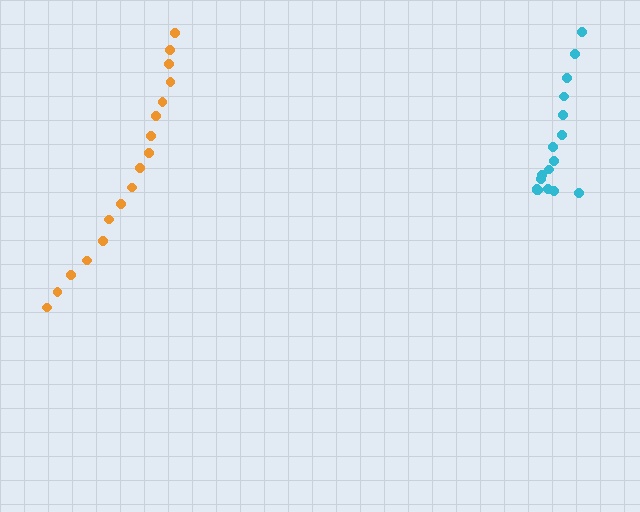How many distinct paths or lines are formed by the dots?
There are 2 distinct paths.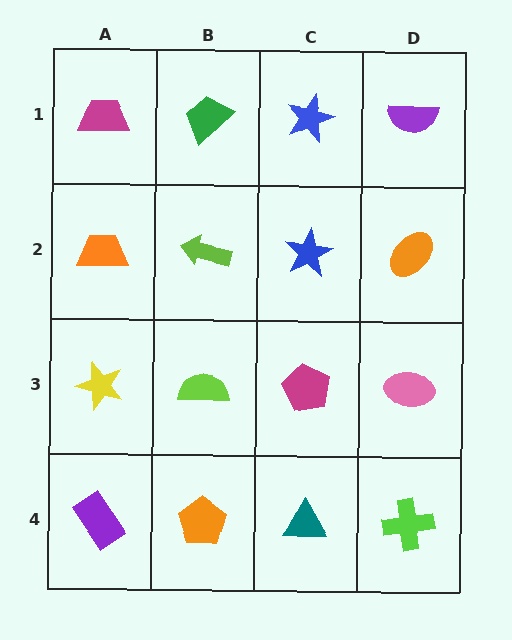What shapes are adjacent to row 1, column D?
An orange ellipse (row 2, column D), a blue star (row 1, column C).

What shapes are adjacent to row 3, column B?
A lime arrow (row 2, column B), an orange pentagon (row 4, column B), a yellow star (row 3, column A), a magenta pentagon (row 3, column C).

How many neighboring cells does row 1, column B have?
3.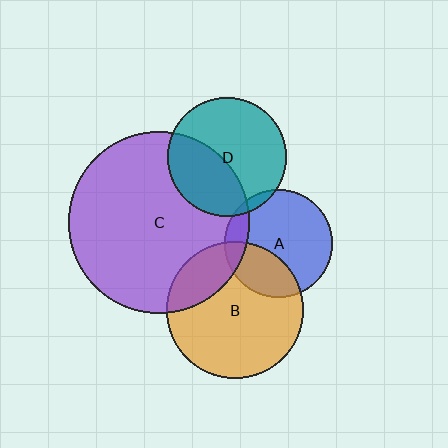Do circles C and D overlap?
Yes.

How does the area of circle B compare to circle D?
Approximately 1.3 times.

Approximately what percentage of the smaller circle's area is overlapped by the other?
Approximately 40%.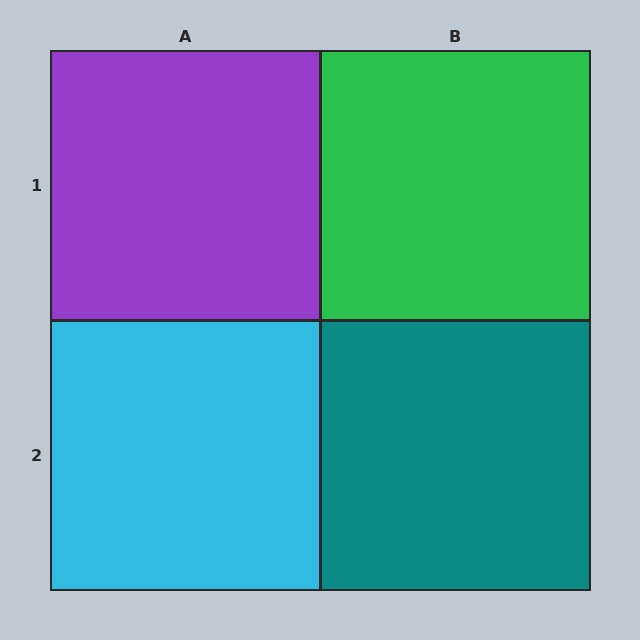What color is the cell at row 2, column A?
Cyan.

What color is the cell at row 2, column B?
Teal.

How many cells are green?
1 cell is green.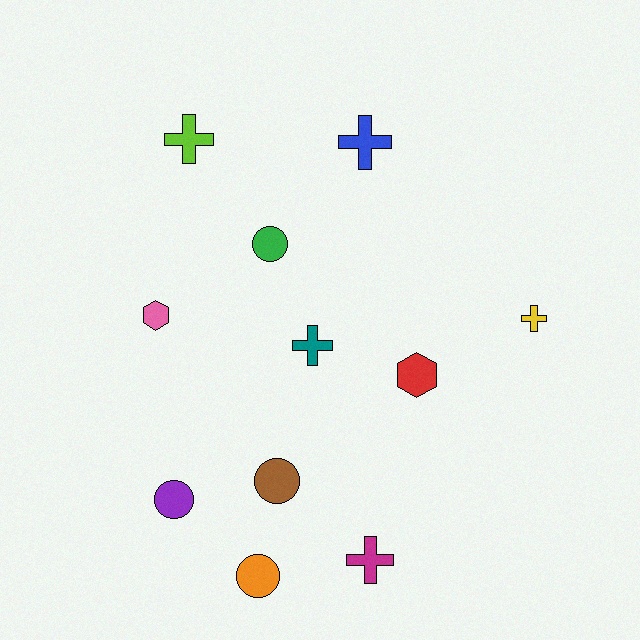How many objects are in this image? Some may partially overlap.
There are 11 objects.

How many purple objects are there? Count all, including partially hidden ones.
There is 1 purple object.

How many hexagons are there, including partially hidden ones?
There are 2 hexagons.